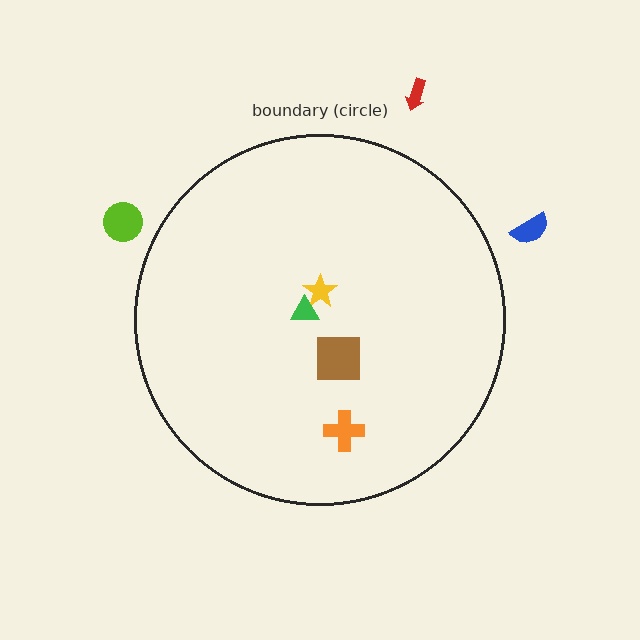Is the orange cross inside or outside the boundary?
Inside.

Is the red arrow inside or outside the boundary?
Outside.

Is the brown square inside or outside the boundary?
Inside.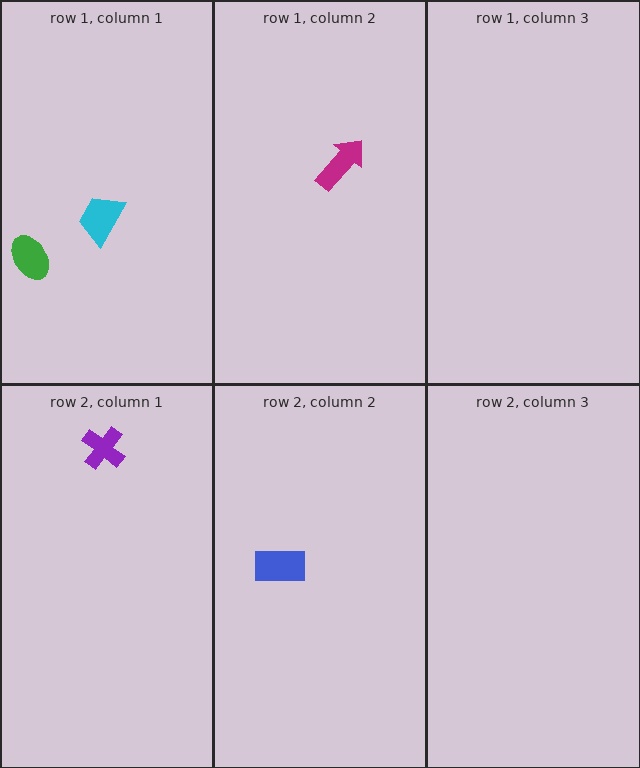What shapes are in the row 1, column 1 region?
The cyan trapezoid, the green ellipse.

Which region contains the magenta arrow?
The row 1, column 2 region.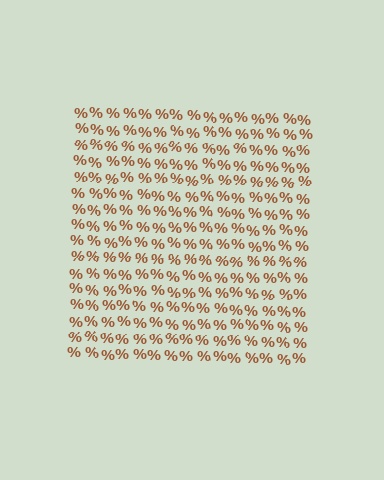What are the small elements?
The small elements are percent signs.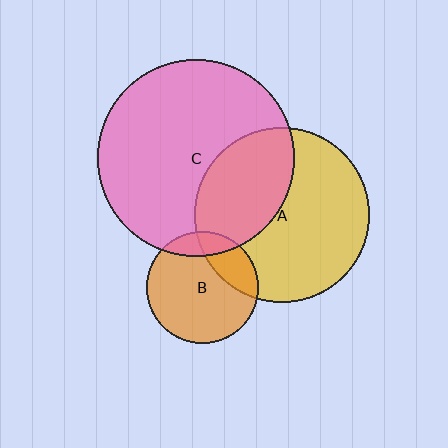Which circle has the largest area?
Circle C (pink).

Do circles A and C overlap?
Yes.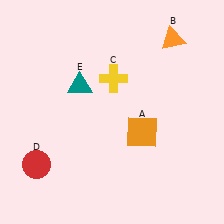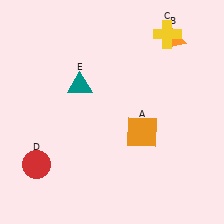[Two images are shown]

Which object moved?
The yellow cross (C) moved right.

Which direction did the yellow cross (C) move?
The yellow cross (C) moved right.